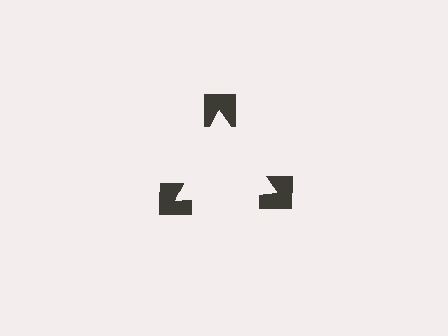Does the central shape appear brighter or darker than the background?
It typically appears slightly brighter than the background, even though no actual brightness change is drawn.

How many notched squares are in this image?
There are 3 — one at each vertex of the illusory triangle.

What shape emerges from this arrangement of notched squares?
An illusory triangle — its edges are inferred from the aligned wedge cuts in the notched squares, not physically drawn.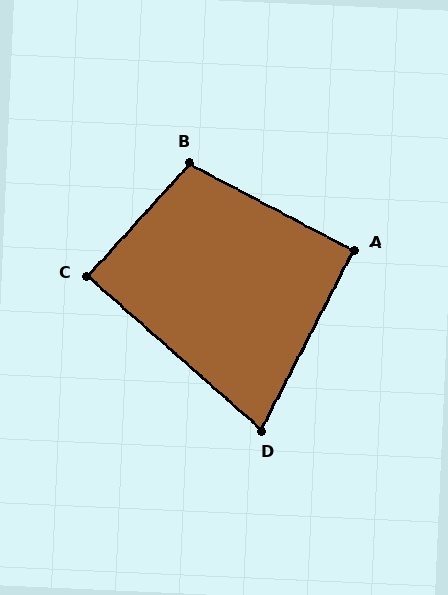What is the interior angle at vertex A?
Approximately 91 degrees (approximately right).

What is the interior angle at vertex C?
Approximately 89 degrees (approximately right).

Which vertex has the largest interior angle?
B, at approximately 104 degrees.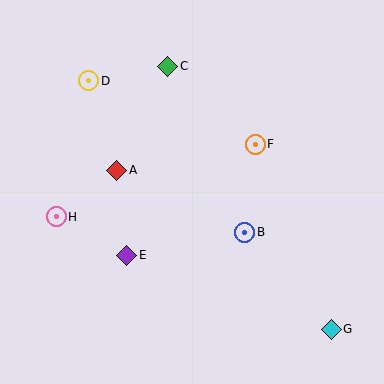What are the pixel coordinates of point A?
Point A is at (117, 170).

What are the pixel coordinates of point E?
Point E is at (127, 255).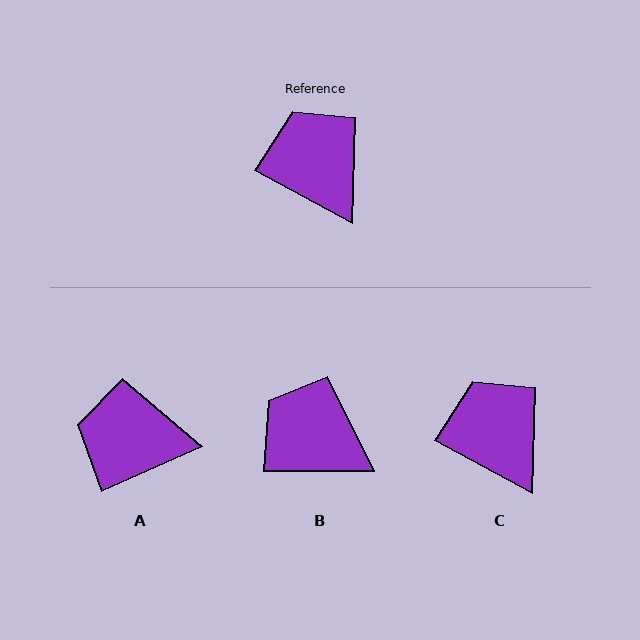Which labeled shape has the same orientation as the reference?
C.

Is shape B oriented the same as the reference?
No, it is off by about 28 degrees.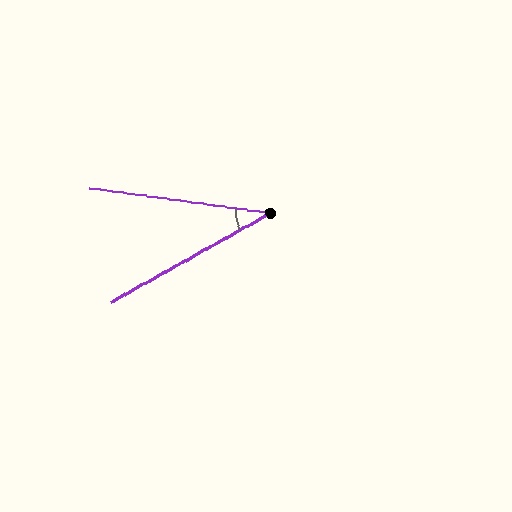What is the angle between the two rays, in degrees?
Approximately 37 degrees.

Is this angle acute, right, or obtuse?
It is acute.